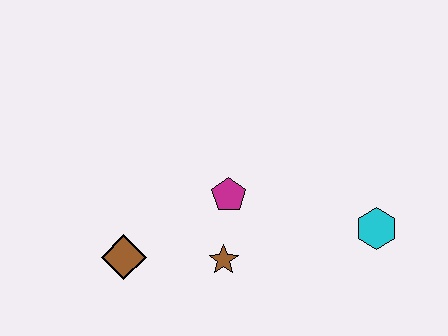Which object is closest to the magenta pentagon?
The brown star is closest to the magenta pentagon.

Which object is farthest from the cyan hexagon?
The brown diamond is farthest from the cyan hexagon.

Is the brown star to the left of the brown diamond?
No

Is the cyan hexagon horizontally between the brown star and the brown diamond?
No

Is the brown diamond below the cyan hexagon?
Yes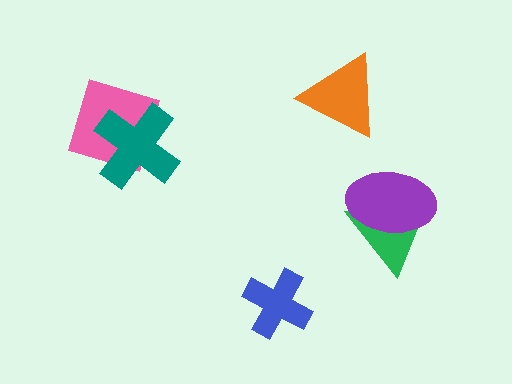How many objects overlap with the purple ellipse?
1 object overlaps with the purple ellipse.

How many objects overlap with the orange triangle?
0 objects overlap with the orange triangle.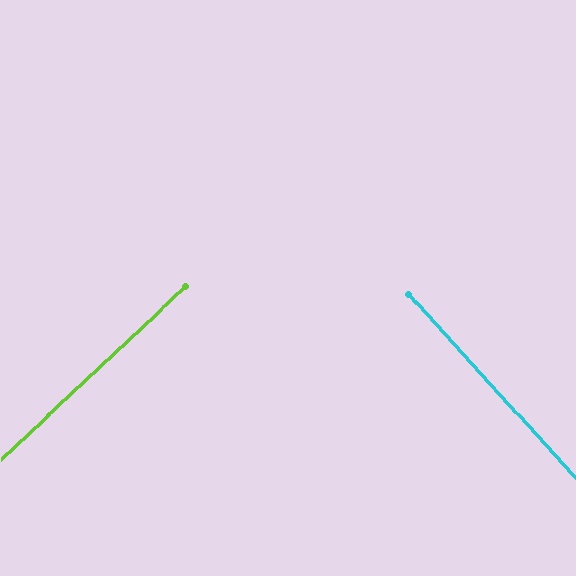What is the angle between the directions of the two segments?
Approximately 89 degrees.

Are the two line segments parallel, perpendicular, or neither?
Perpendicular — they meet at approximately 89°.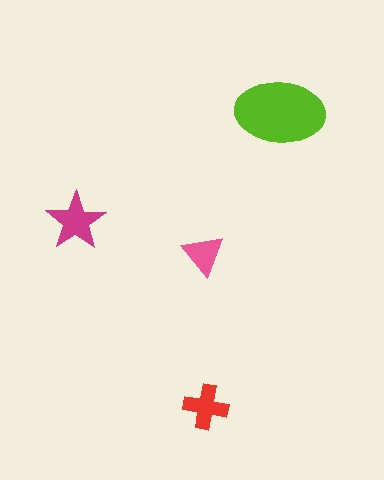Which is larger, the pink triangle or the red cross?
The red cross.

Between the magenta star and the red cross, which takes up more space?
The magenta star.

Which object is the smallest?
The pink triangle.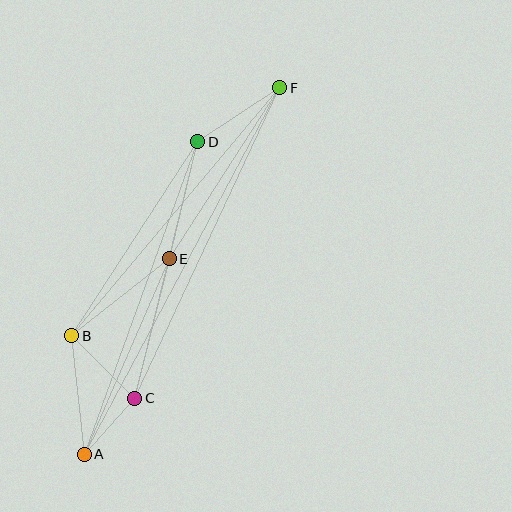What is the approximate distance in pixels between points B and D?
The distance between B and D is approximately 232 pixels.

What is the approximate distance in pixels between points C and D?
The distance between C and D is approximately 265 pixels.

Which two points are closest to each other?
Points A and C are closest to each other.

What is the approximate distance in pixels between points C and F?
The distance between C and F is approximately 343 pixels.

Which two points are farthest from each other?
Points A and F are farthest from each other.